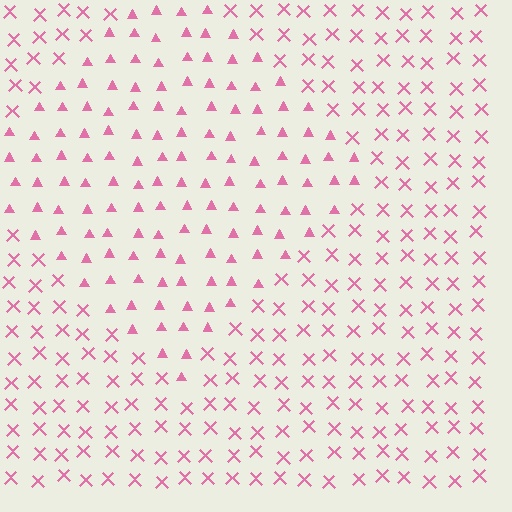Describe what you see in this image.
The image is filled with small pink elements arranged in a uniform grid. A diamond-shaped region contains triangles, while the surrounding area contains X marks. The boundary is defined purely by the change in element shape.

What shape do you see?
I see a diamond.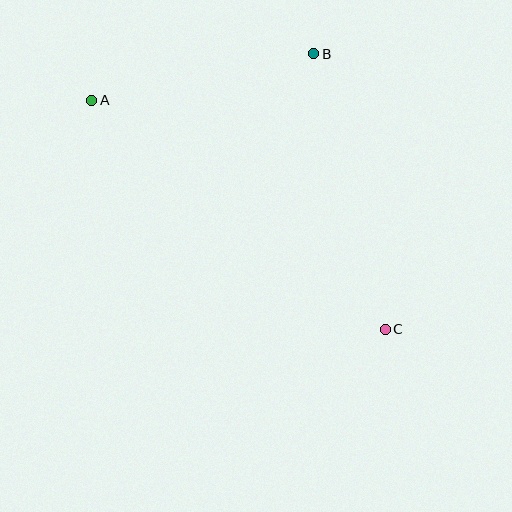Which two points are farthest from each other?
Points A and C are farthest from each other.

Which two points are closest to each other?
Points A and B are closest to each other.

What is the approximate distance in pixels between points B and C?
The distance between B and C is approximately 285 pixels.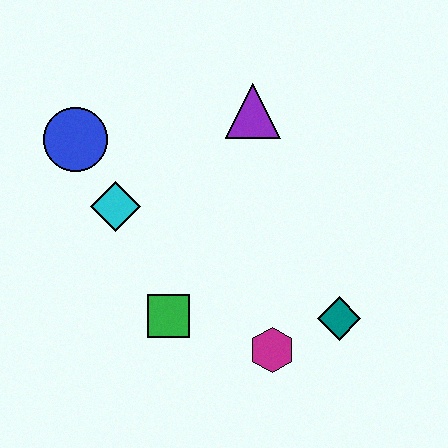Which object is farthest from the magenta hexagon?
The blue circle is farthest from the magenta hexagon.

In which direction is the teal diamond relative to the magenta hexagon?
The teal diamond is to the right of the magenta hexagon.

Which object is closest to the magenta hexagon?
The teal diamond is closest to the magenta hexagon.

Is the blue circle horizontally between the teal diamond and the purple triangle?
No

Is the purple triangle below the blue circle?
No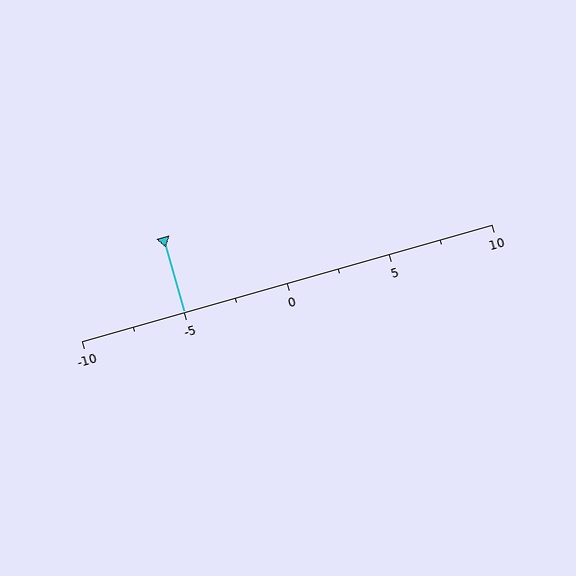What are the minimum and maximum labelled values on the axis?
The axis runs from -10 to 10.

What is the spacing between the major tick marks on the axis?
The major ticks are spaced 5 apart.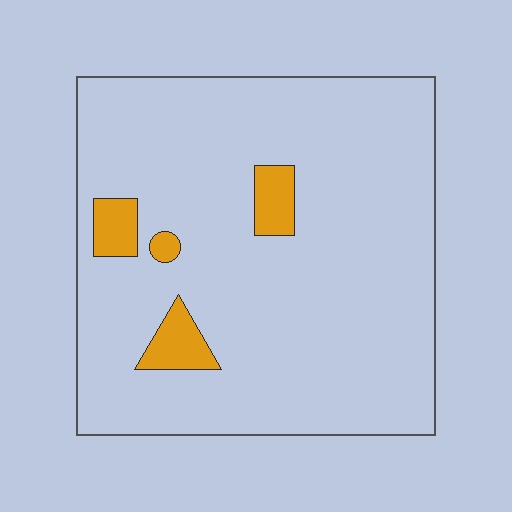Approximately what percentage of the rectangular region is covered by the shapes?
Approximately 10%.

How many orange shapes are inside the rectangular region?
4.